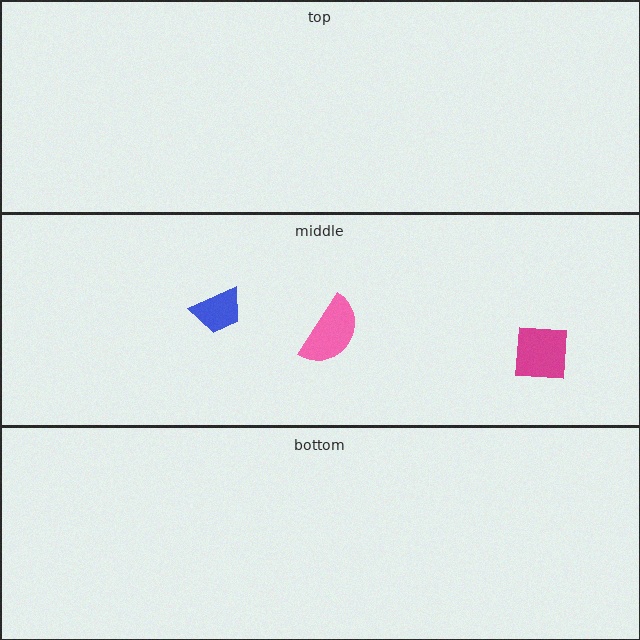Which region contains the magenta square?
The middle region.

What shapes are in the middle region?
The pink semicircle, the blue trapezoid, the magenta square.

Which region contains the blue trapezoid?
The middle region.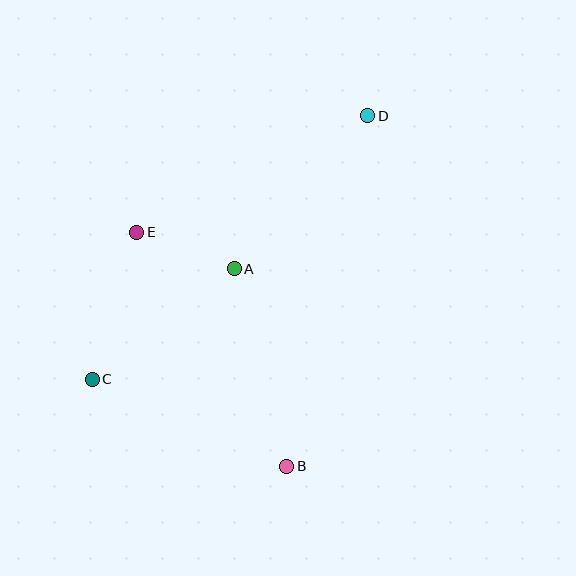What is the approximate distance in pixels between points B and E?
The distance between B and E is approximately 278 pixels.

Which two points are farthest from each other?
Points C and D are farthest from each other.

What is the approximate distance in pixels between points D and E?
The distance between D and E is approximately 259 pixels.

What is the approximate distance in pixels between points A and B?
The distance between A and B is approximately 204 pixels.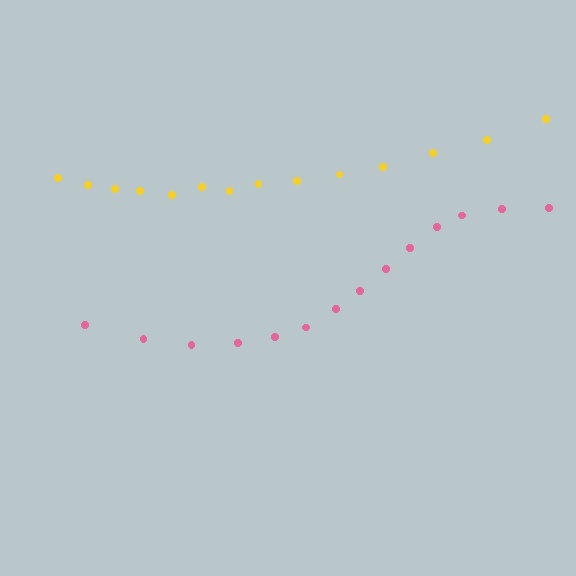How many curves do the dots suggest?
There are 2 distinct paths.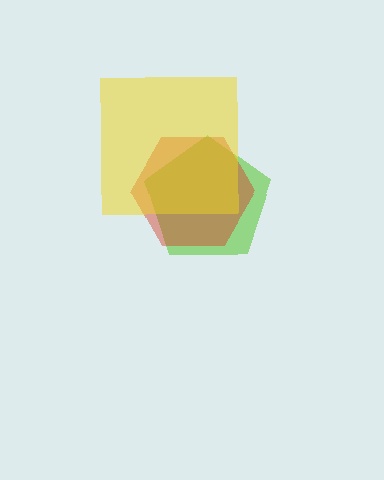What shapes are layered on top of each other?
The layered shapes are: a lime pentagon, a red hexagon, a yellow square.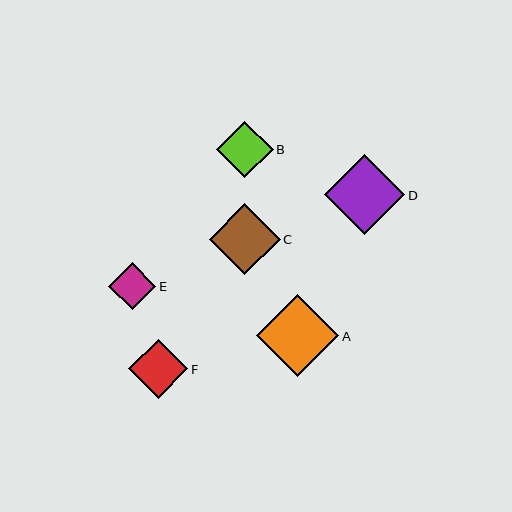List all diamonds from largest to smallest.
From largest to smallest: A, D, C, F, B, E.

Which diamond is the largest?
Diamond A is the largest with a size of approximately 83 pixels.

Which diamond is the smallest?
Diamond E is the smallest with a size of approximately 47 pixels.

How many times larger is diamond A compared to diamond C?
Diamond A is approximately 1.2 times the size of diamond C.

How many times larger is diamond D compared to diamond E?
Diamond D is approximately 1.7 times the size of diamond E.